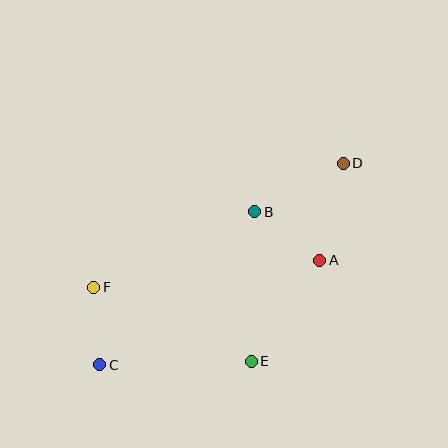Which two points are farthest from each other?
Points C and D are farthest from each other.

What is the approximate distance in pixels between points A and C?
The distance between A and C is approximately 243 pixels.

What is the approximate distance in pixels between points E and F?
The distance between E and F is approximately 175 pixels.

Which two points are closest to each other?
Points C and F are closest to each other.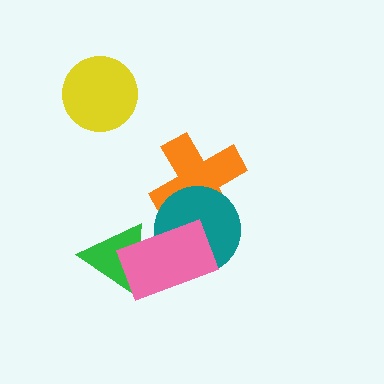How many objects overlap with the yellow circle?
0 objects overlap with the yellow circle.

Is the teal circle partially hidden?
Yes, it is partially covered by another shape.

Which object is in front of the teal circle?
The pink rectangle is in front of the teal circle.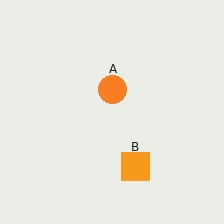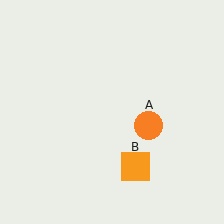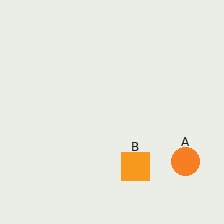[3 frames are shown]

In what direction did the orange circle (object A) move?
The orange circle (object A) moved down and to the right.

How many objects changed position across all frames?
1 object changed position: orange circle (object A).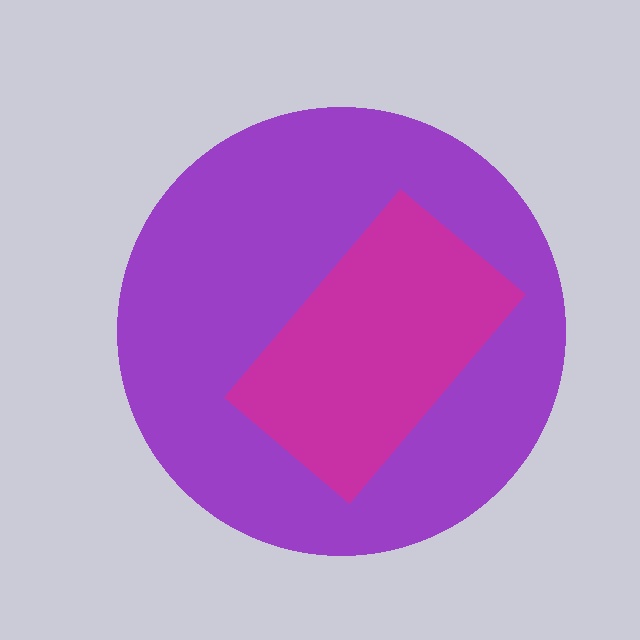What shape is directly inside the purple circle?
The magenta rectangle.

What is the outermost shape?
The purple circle.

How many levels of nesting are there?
2.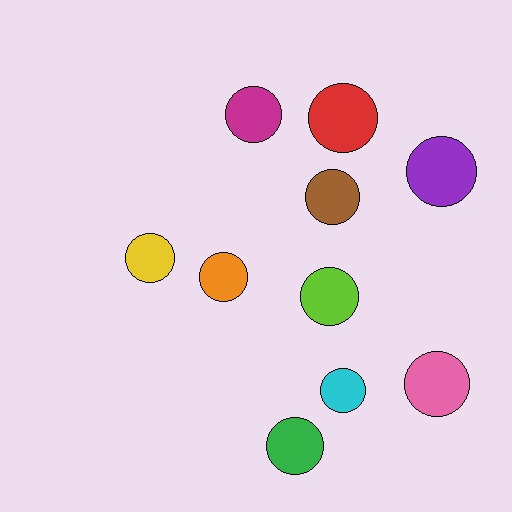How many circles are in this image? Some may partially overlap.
There are 10 circles.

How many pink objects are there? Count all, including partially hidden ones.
There is 1 pink object.